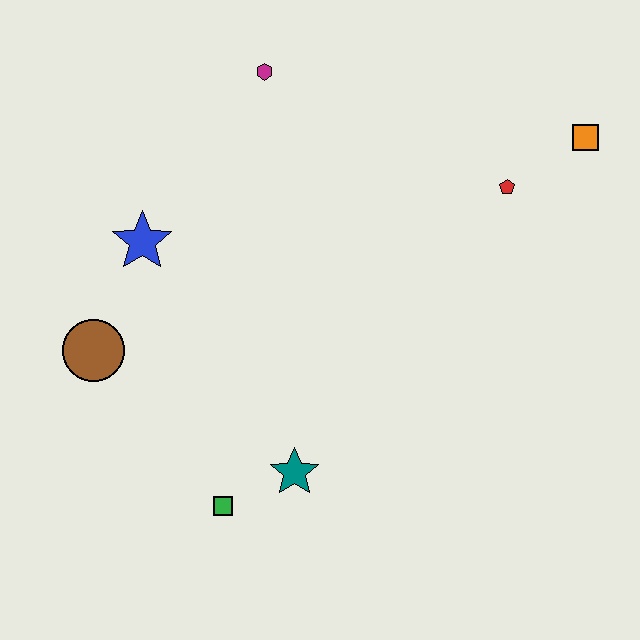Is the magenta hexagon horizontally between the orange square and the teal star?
No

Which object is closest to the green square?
The teal star is closest to the green square.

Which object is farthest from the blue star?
The orange square is farthest from the blue star.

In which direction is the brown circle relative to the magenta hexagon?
The brown circle is below the magenta hexagon.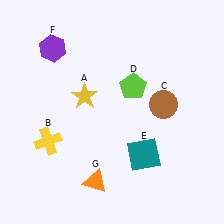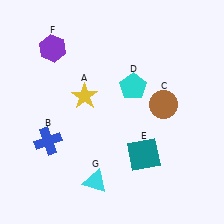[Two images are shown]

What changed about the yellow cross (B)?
In Image 1, B is yellow. In Image 2, it changed to blue.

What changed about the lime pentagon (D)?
In Image 1, D is lime. In Image 2, it changed to cyan.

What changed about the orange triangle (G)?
In Image 1, G is orange. In Image 2, it changed to cyan.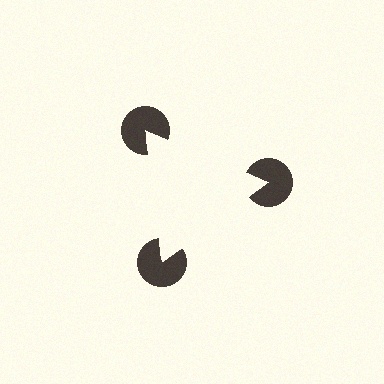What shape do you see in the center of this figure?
An illusory triangle — its edges are inferred from the aligned wedge cuts in the pac-man discs, not physically drawn.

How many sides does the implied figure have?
3 sides.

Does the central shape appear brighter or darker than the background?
It typically appears slightly brighter than the background, even though no actual brightness change is drawn.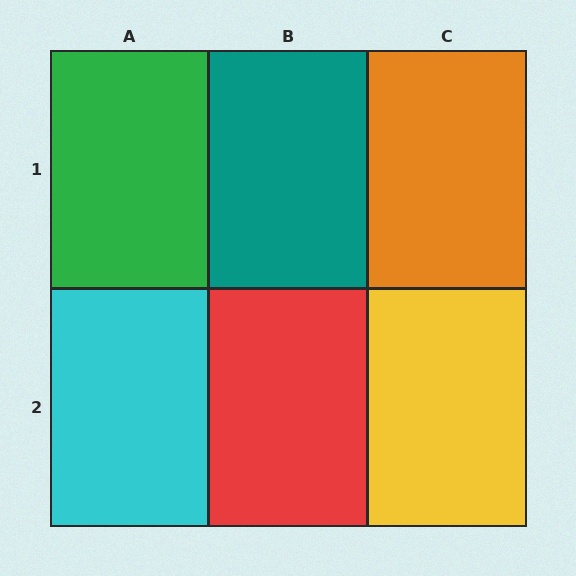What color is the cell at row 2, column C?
Yellow.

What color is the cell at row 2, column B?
Red.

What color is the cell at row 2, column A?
Cyan.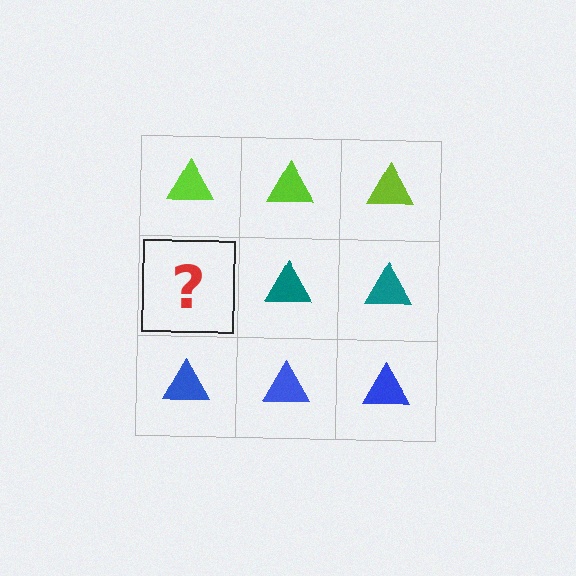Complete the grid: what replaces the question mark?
The question mark should be replaced with a teal triangle.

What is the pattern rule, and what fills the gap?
The rule is that each row has a consistent color. The gap should be filled with a teal triangle.